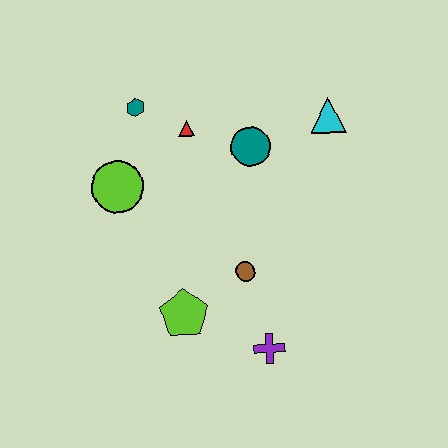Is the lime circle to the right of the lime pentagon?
No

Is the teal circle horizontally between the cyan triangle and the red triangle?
Yes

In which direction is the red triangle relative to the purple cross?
The red triangle is above the purple cross.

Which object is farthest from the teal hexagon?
The purple cross is farthest from the teal hexagon.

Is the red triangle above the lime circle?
Yes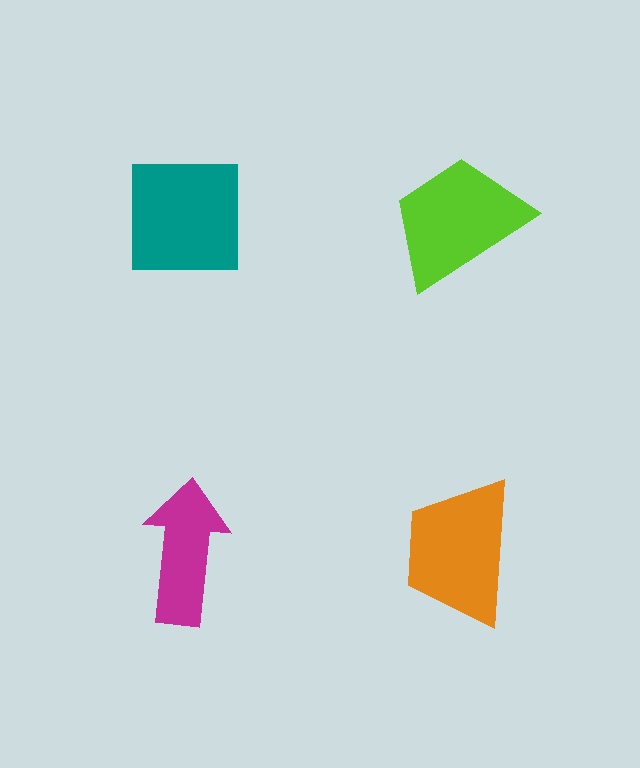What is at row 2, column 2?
An orange trapezoid.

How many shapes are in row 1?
2 shapes.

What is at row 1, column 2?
A lime trapezoid.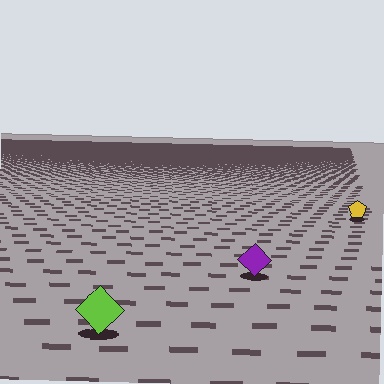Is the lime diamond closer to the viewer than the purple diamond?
Yes. The lime diamond is closer — you can tell from the texture gradient: the ground texture is coarser near it.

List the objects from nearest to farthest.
From nearest to farthest: the lime diamond, the purple diamond, the yellow pentagon.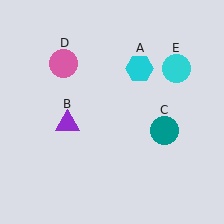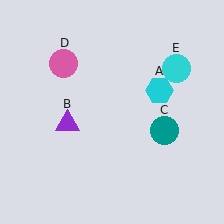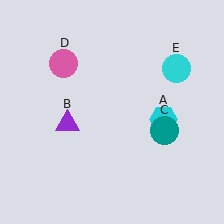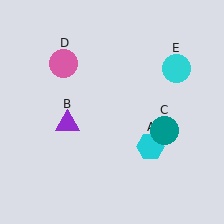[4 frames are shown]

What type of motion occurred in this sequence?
The cyan hexagon (object A) rotated clockwise around the center of the scene.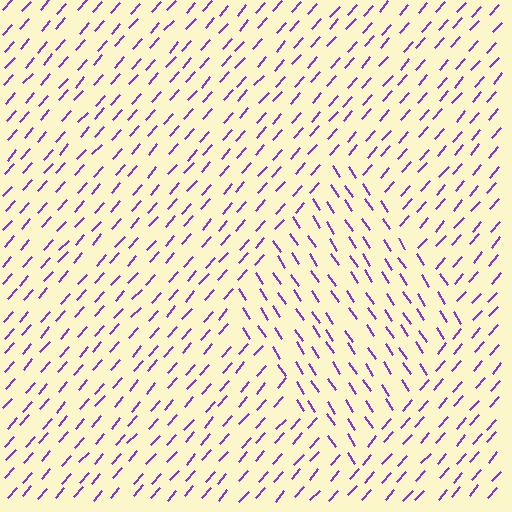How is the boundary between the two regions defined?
The boundary is defined purely by a change in line orientation (approximately 74 degrees difference). All lines are the same color and thickness.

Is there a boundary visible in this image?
Yes, there is a texture boundary formed by a change in line orientation.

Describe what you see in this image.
The image is filled with small purple line segments. A diamond region in the image has lines oriented differently from the surrounding lines, creating a visible texture boundary.